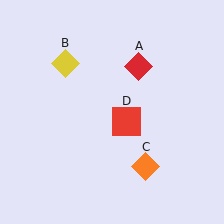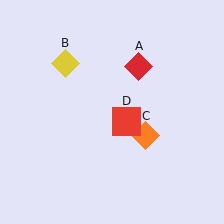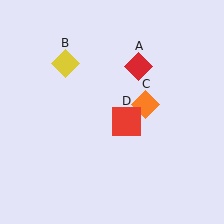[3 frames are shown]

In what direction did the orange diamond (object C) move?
The orange diamond (object C) moved up.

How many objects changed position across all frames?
1 object changed position: orange diamond (object C).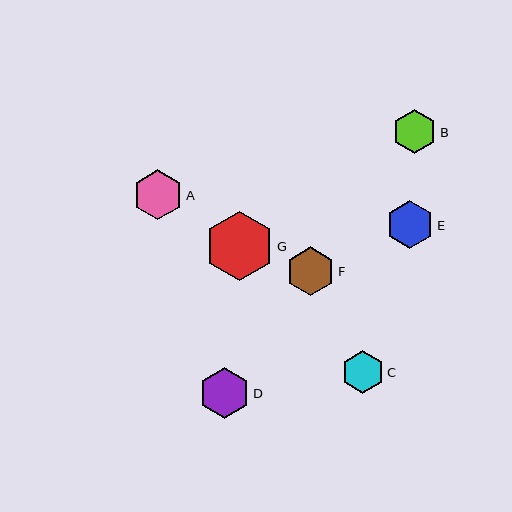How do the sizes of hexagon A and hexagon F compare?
Hexagon A and hexagon F are approximately the same size.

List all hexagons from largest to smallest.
From largest to smallest: G, D, A, F, E, B, C.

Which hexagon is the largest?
Hexagon G is the largest with a size of approximately 69 pixels.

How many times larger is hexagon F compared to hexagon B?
Hexagon F is approximately 1.1 times the size of hexagon B.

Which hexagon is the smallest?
Hexagon C is the smallest with a size of approximately 43 pixels.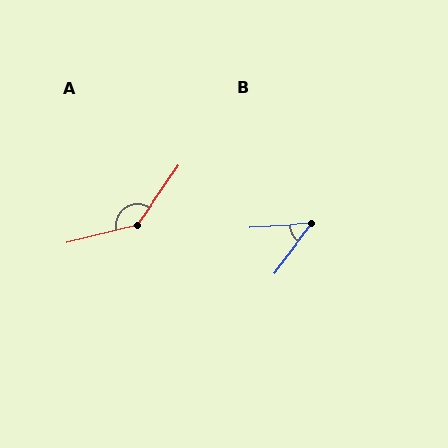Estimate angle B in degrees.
Approximately 50 degrees.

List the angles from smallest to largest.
B (50°), A (139°).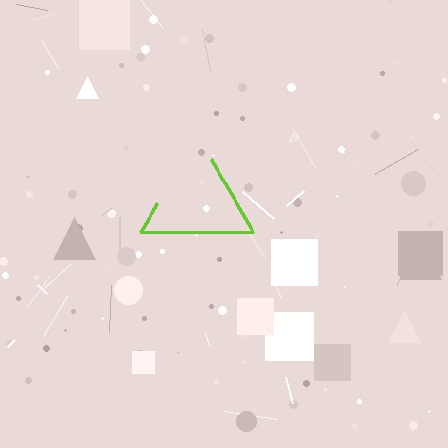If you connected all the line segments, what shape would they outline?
They would outline a triangle.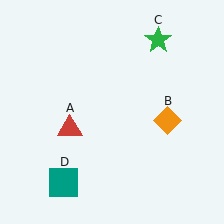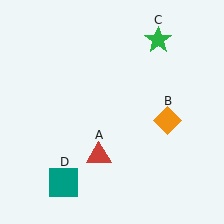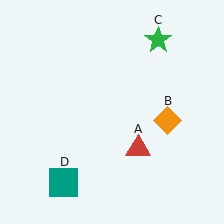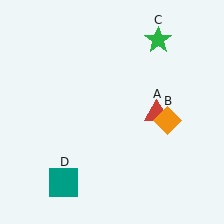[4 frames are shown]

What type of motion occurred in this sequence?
The red triangle (object A) rotated counterclockwise around the center of the scene.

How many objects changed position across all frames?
1 object changed position: red triangle (object A).